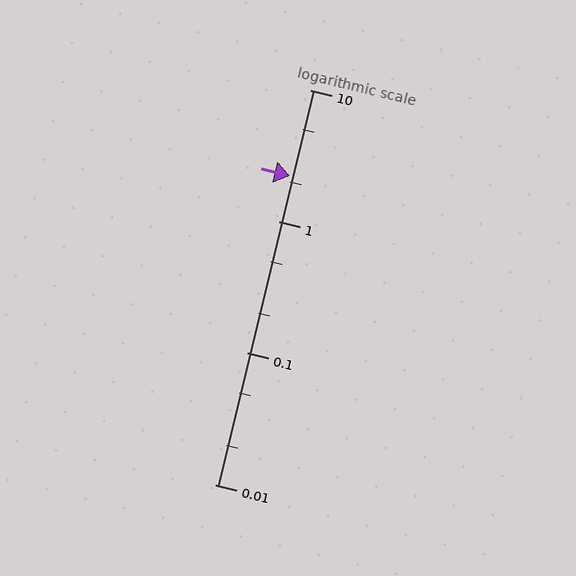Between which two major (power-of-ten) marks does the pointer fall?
The pointer is between 1 and 10.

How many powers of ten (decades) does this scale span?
The scale spans 3 decades, from 0.01 to 10.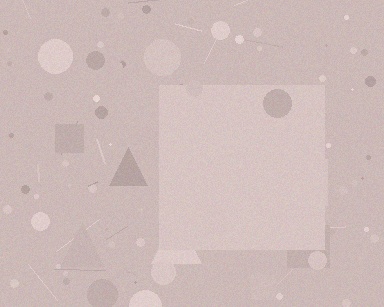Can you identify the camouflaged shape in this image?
The camouflaged shape is a square.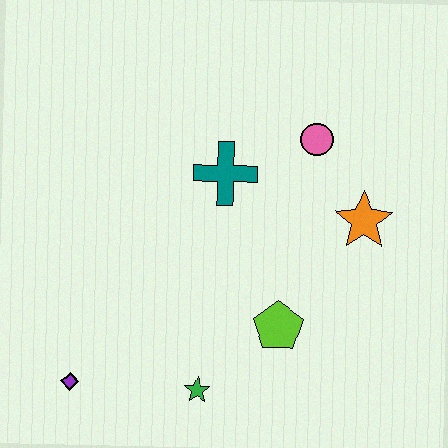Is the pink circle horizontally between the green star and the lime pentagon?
No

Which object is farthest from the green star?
The pink circle is farthest from the green star.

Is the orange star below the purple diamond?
No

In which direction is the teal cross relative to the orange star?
The teal cross is to the left of the orange star.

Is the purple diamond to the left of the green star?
Yes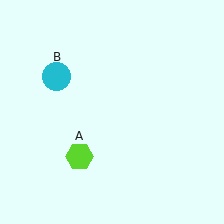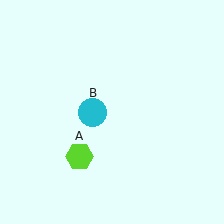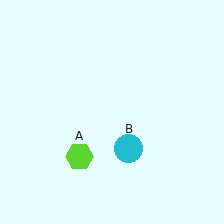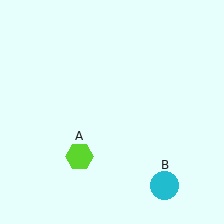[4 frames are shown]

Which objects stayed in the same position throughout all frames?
Lime hexagon (object A) remained stationary.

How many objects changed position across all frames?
1 object changed position: cyan circle (object B).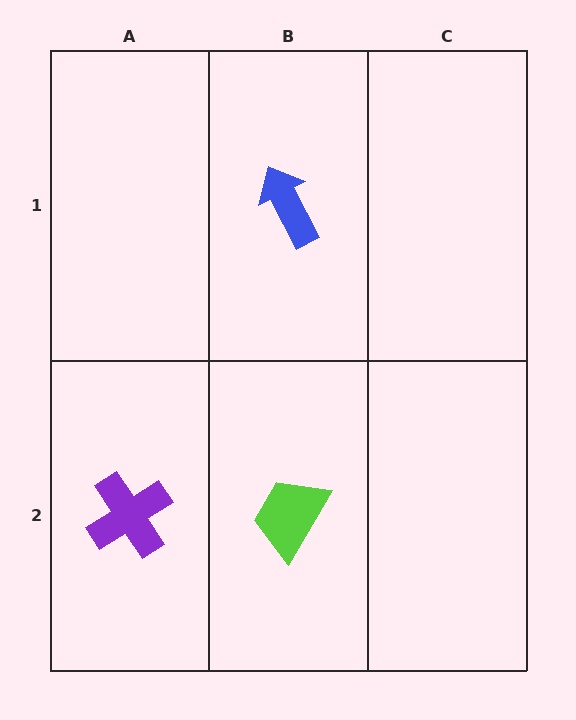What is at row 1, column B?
A blue arrow.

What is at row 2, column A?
A purple cross.